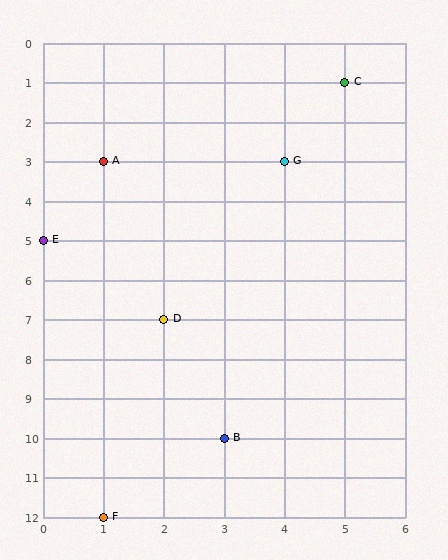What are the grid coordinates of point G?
Point G is at grid coordinates (4, 3).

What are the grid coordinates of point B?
Point B is at grid coordinates (3, 10).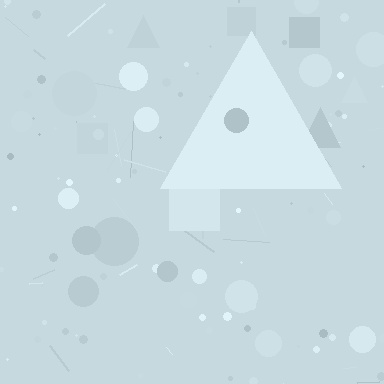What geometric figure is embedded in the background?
A triangle is embedded in the background.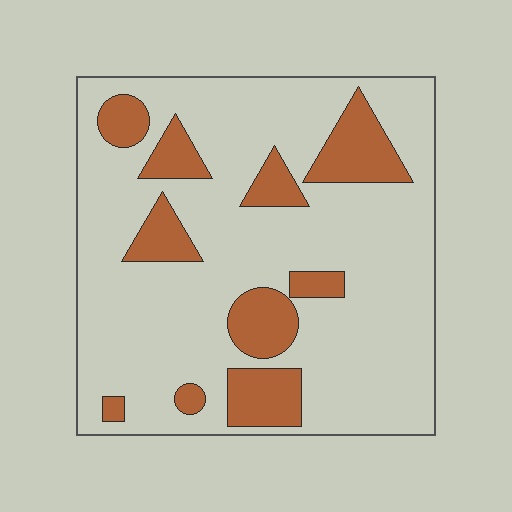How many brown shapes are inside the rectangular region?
10.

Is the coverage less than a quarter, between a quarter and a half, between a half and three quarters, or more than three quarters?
Less than a quarter.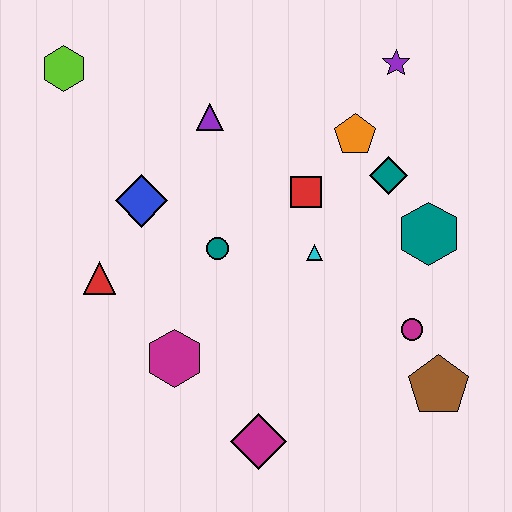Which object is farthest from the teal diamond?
The lime hexagon is farthest from the teal diamond.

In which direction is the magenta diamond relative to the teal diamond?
The magenta diamond is below the teal diamond.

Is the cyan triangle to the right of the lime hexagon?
Yes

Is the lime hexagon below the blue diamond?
No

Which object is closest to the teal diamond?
The orange pentagon is closest to the teal diamond.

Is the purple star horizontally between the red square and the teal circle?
No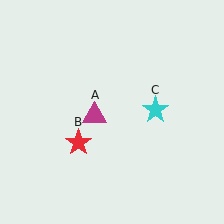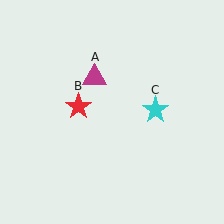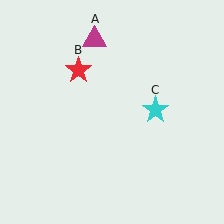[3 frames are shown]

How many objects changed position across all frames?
2 objects changed position: magenta triangle (object A), red star (object B).